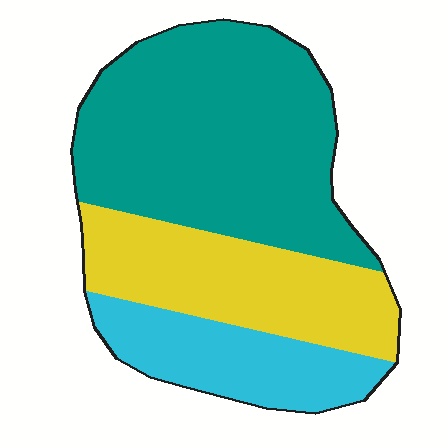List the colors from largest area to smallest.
From largest to smallest: teal, yellow, cyan.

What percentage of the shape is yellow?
Yellow covers roughly 30% of the shape.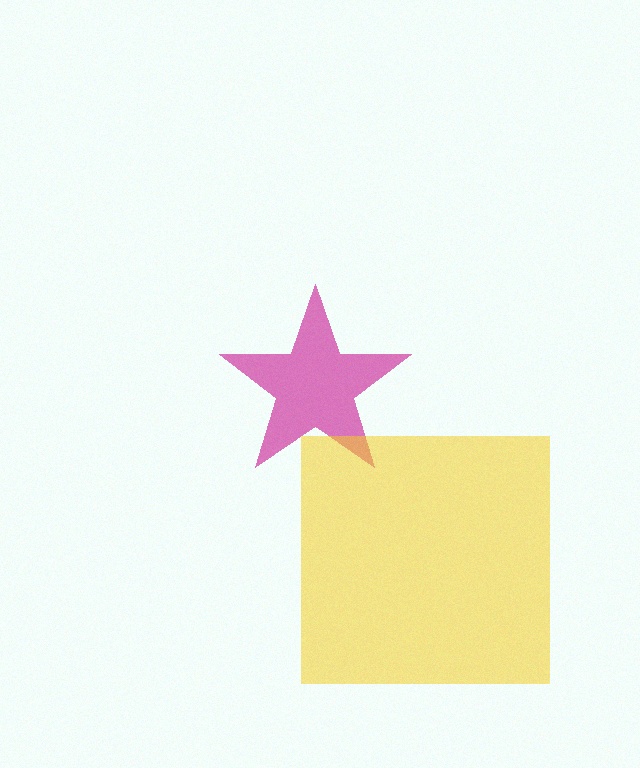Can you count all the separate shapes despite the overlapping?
Yes, there are 2 separate shapes.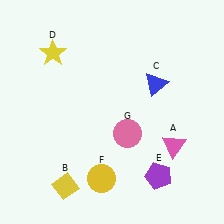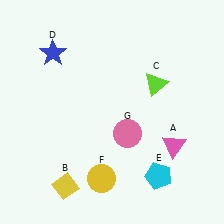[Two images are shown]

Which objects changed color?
C changed from blue to lime. D changed from yellow to blue. E changed from purple to cyan.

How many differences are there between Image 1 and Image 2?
There are 3 differences between the two images.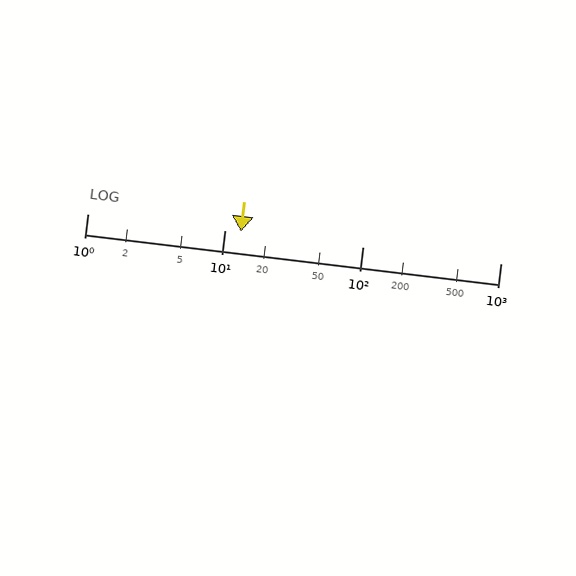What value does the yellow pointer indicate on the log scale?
The pointer indicates approximately 13.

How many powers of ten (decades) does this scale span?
The scale spans 3 decades, from 1 to 1000.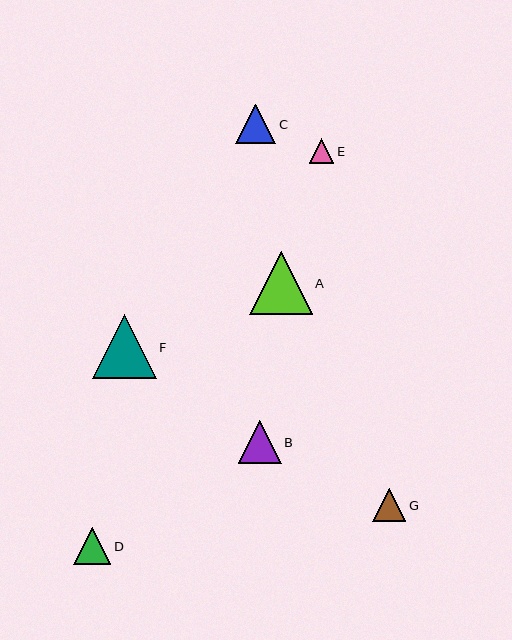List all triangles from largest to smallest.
From largest to smallest: F, A, B, C, D, G, E.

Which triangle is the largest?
Triangle F is the largest with a size of approximately 63 pixels.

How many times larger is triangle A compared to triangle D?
Triangle A is approximately 1.7 times the size of triangle D.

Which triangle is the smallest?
Triangle E is the smallest with a size of approximately 25 pixels.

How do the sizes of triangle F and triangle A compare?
Triangle F and triangle A are approximately the same size.